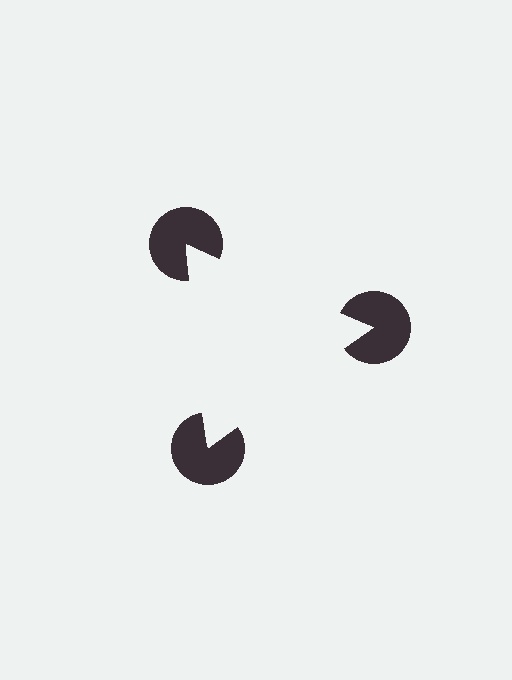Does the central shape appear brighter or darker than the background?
It typically appears slightly brighter than the background, even though no actual brightness change is drawn.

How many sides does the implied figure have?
3 sides.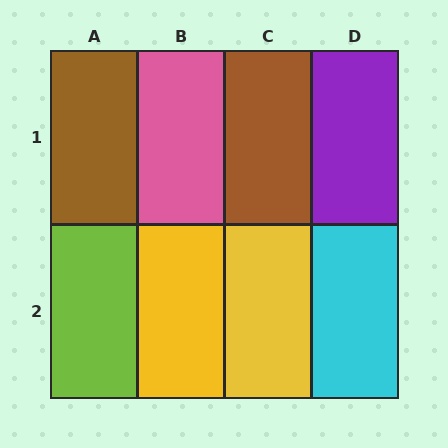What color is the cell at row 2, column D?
Cyan.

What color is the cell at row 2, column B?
Yellow.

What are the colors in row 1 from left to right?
Brown, pink, brown, purple.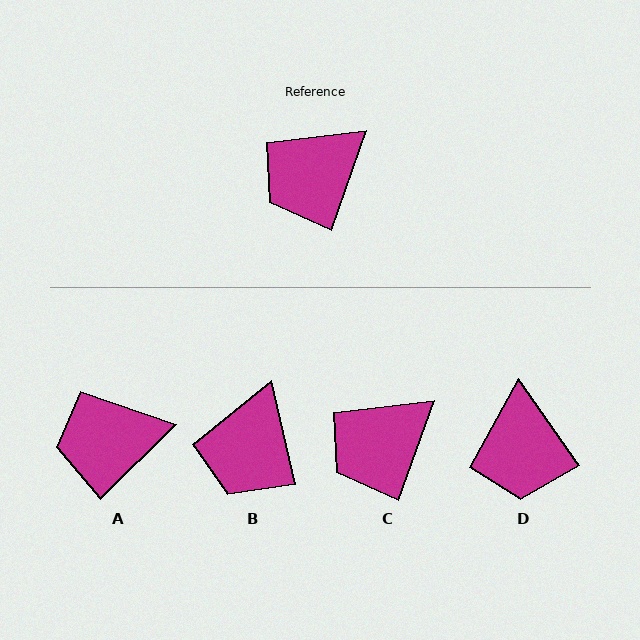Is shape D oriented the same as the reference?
No, it is off by about 55 degrees.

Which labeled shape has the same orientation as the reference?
C.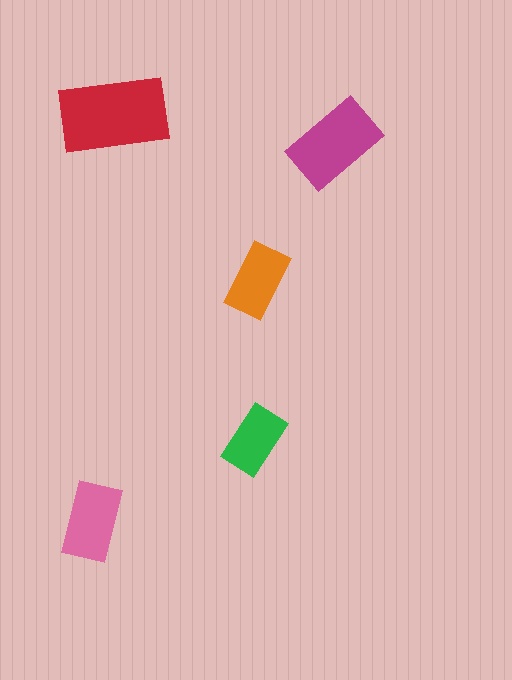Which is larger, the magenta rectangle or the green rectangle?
The magenta one.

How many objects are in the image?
There are 5 objects in the image.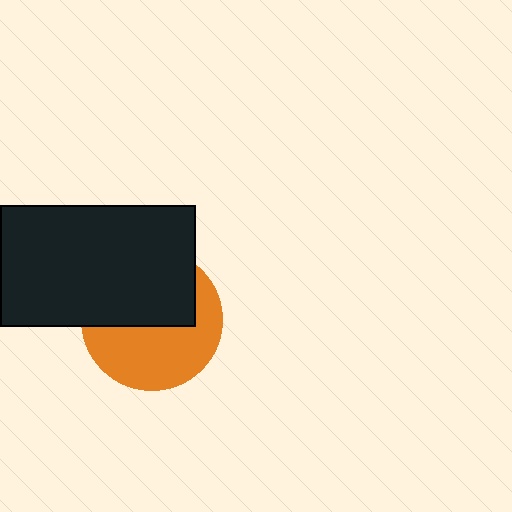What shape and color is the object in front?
The object in front is a black rectangle.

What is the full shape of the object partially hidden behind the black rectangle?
The partially hidden object is an orange circle.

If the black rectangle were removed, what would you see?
You would see the complete orange circle.